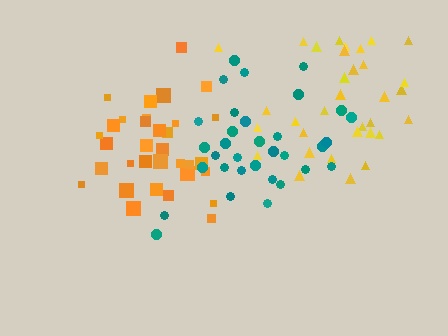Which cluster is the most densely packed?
Orange.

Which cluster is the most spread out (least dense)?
Yellow.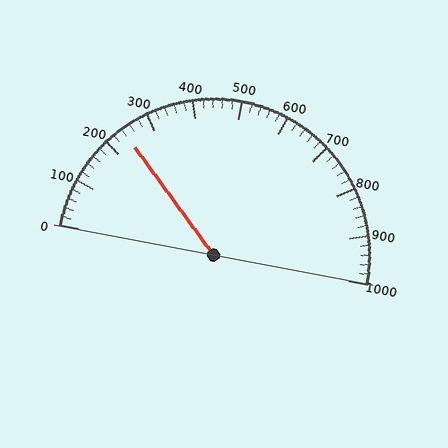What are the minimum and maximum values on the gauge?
The gauge ranges from 0 to 1000.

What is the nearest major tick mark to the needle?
The nearest major tick mark is 200.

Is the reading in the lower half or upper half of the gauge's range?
The reading is in the lower half of the range (0 to 1000).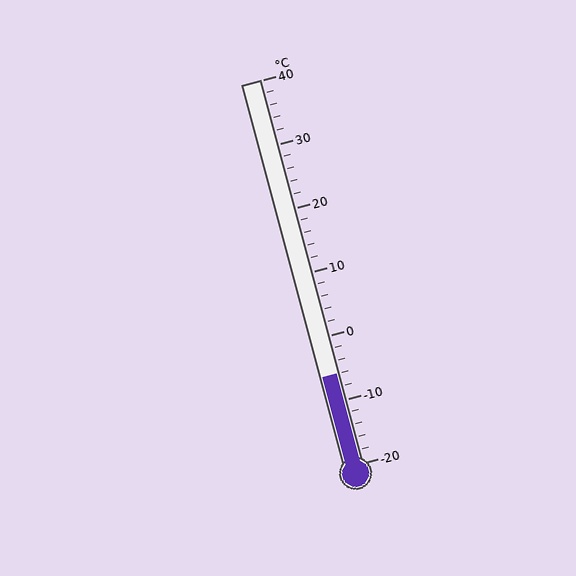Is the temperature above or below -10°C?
The temperature is above -10°C.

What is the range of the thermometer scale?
The thermometer scale ranges from -20°C to 40°C.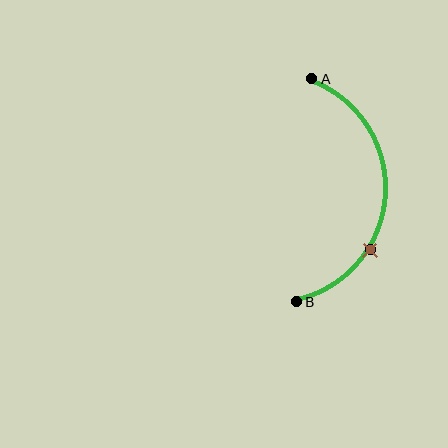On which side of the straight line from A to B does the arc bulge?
The arc bulges to the right of the straight line connecting A and B.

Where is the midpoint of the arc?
The arc midpoint is the point on the curve farthest from the straight line joining A and B. It sits to the right of that line.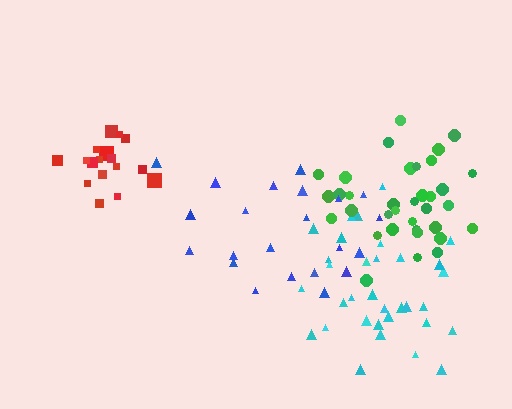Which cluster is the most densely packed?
Green.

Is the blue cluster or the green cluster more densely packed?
Green.